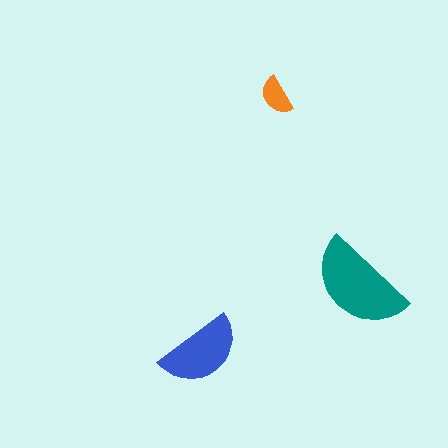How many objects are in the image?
There are 3 objects in the image.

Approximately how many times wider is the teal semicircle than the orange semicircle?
About 2.5 times wider.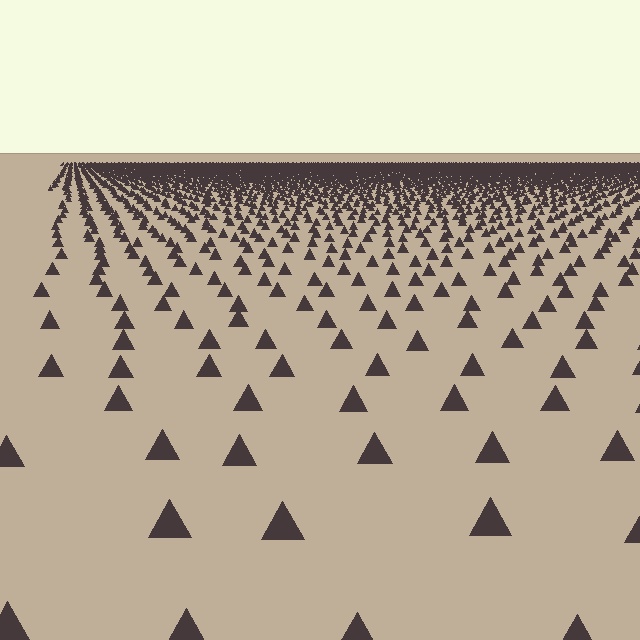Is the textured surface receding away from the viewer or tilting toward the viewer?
The surface is receding away from the viewer. Texture elements get smaller and denser toward the top.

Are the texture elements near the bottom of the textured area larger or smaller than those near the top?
Larger. Near the bottom, elements are closer to the viewer and appear at a bigger on-screen size.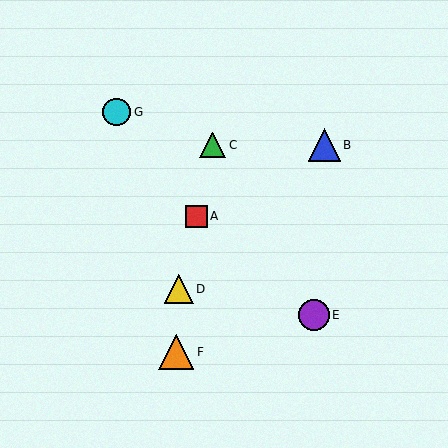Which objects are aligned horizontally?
Objects B, C are aligned horizontally.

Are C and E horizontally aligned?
No, C is at y≈145 and E is at y≈315.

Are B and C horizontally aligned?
Yes, both are at y≈145.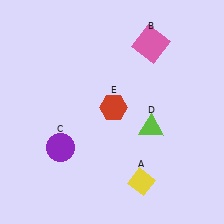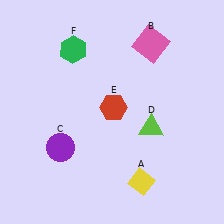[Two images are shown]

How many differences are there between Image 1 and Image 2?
There is 1 difference between the two images.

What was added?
A green hexagon (F) was added in Image 2.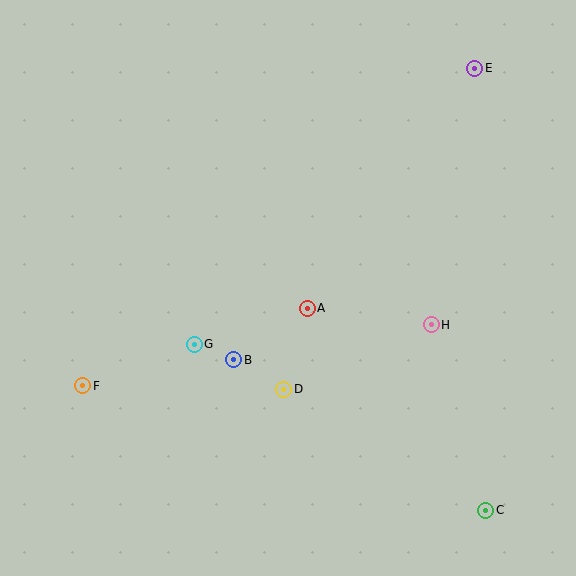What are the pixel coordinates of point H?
Point H is at (431, 325).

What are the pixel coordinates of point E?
Point E is at (475, 68).